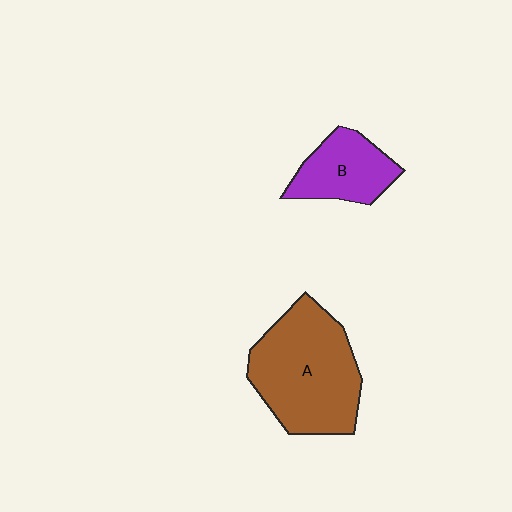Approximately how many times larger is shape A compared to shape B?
Approximately 2.0 times.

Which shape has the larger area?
Shape A (brown).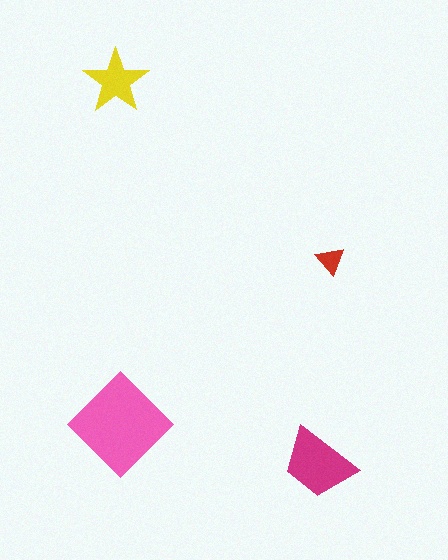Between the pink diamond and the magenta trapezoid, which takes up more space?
The pink diamond.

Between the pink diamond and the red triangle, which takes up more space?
The pink diamond.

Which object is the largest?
The pink diamond.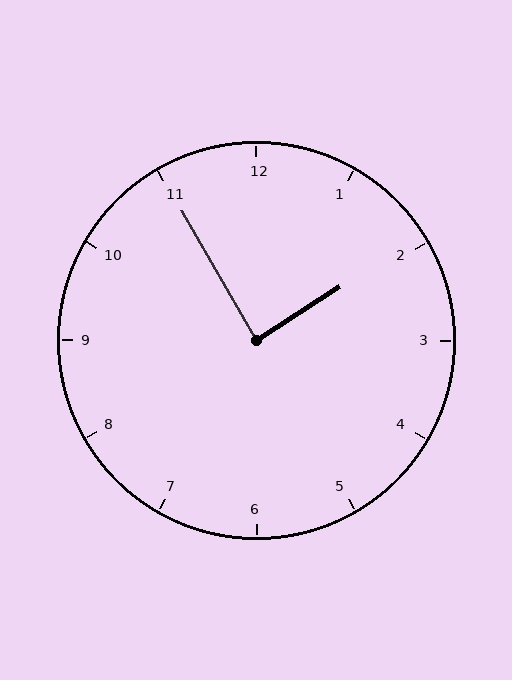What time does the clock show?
1:55.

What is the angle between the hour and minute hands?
Approximately 88 degrees.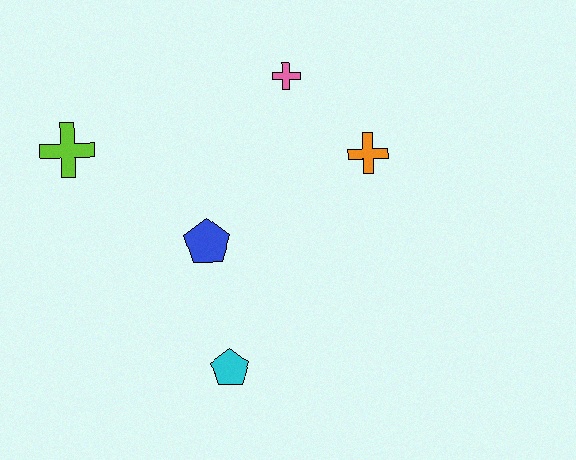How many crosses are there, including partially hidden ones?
There are 3 crosses.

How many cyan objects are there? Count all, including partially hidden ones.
There is 1 cyan object.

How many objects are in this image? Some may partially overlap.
There are 5 objects.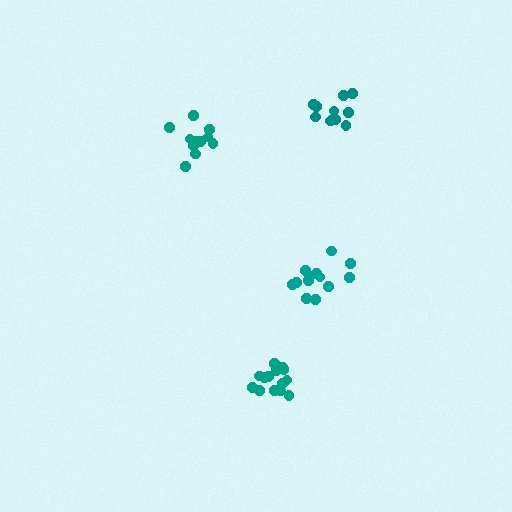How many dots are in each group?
Group 1: 11 dots, Group 2: 13 dots, Group 3: 14 dots, Group 4: 12 dots (50 total).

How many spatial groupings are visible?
There are 4 spatial groupings.